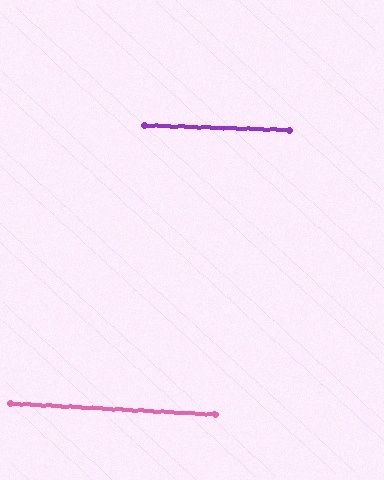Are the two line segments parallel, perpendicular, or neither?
Parallel — their directions differ by only 1.6°.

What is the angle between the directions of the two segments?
Approximately 2 degrees.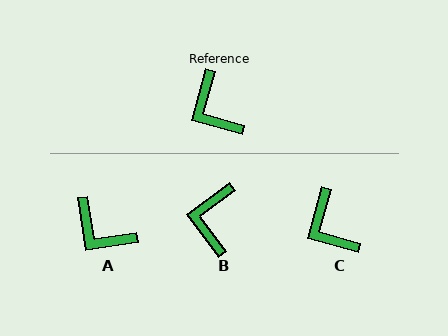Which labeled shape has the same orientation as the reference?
C.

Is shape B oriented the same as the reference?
No, it is off by about 37 degrees.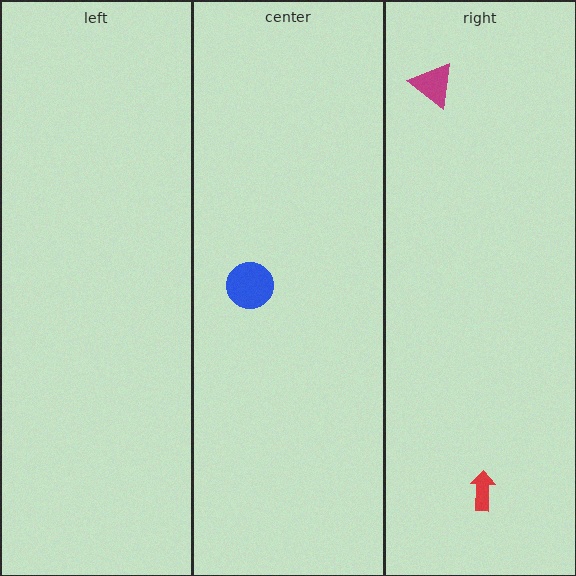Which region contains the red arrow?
The right region.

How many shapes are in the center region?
1.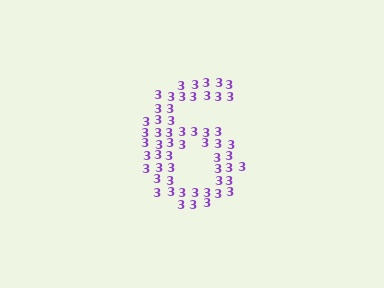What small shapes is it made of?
It is made of small digit 3's.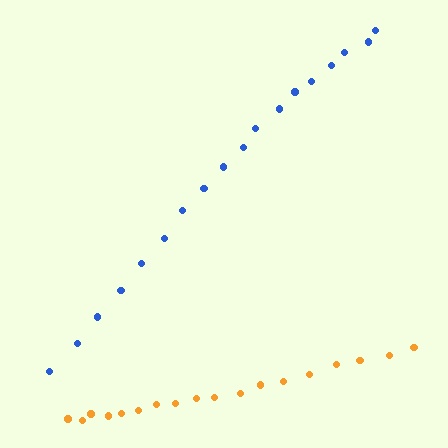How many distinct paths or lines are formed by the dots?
There are 2 distinct paths.